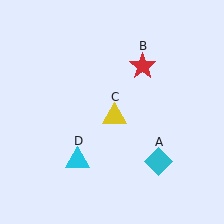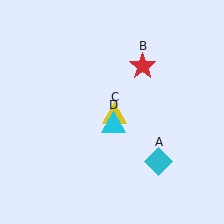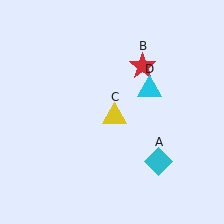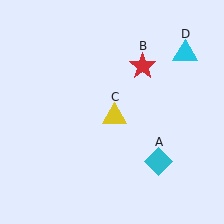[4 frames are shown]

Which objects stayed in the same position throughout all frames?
Cyan diamond (object A) and red star (object B) and yellow triangle (object C) remained stationary.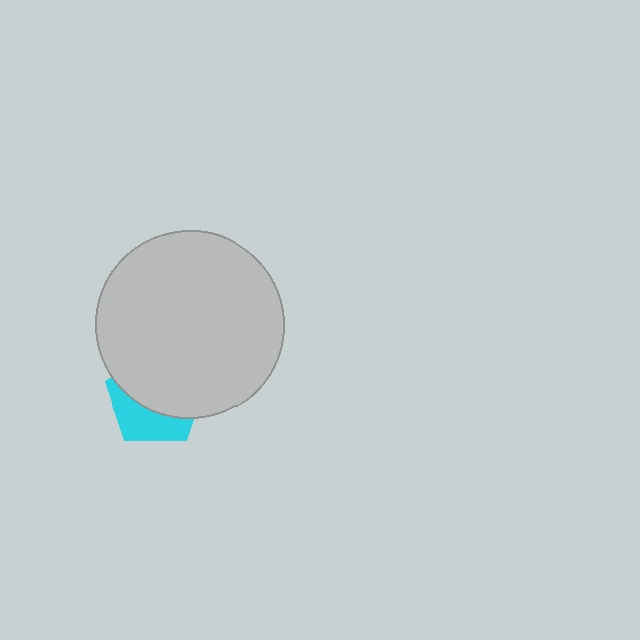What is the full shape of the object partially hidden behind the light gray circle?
The partially hidden object is a cyan pentagon.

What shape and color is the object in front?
The object in front is a light gray circle.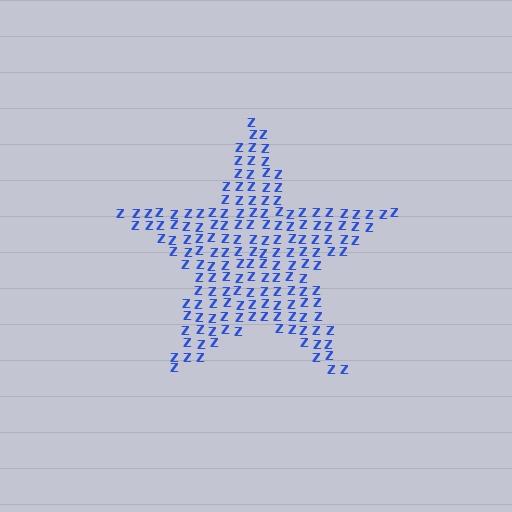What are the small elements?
The small elements are letter Z's.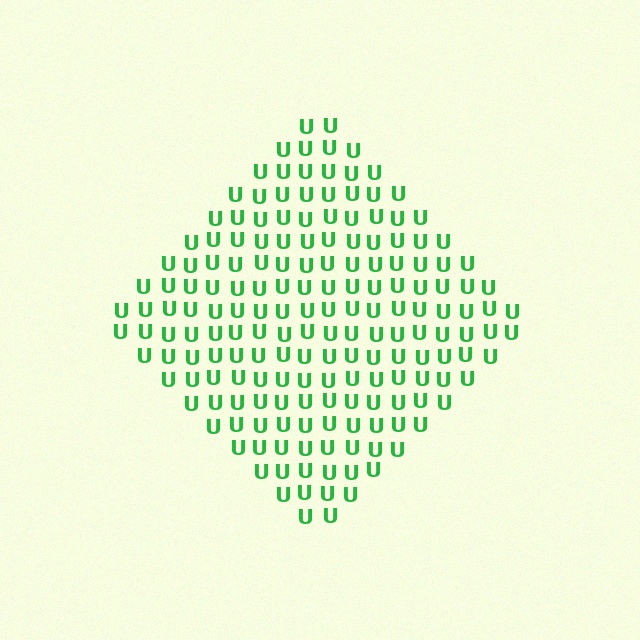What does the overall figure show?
The overall figure shows a diamond.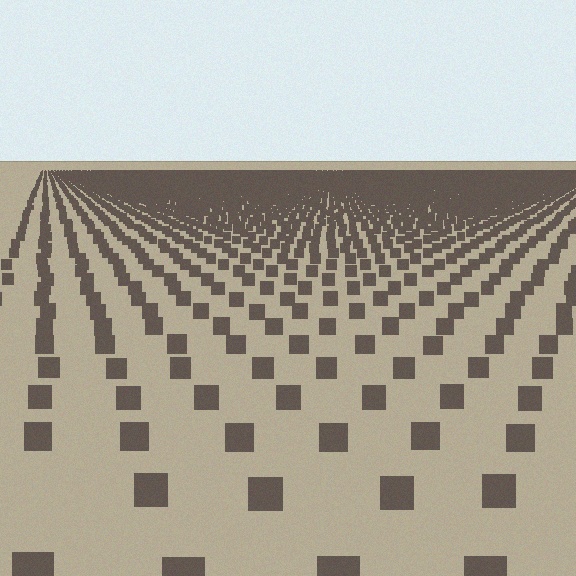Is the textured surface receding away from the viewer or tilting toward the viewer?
The surface is receding away from the viewer. Texture elements get smaller and denser toward the top.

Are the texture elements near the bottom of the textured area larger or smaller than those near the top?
Larger. Near the bottom, elements are closer to the viewer and appear at a bigger on-screen size.